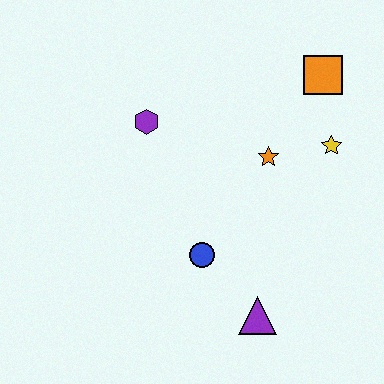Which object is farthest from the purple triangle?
The orange square is farthest from the purple triangle.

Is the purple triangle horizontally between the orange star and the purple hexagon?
Yes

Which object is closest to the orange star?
The yellow star is closest to the orange star.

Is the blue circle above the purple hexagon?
No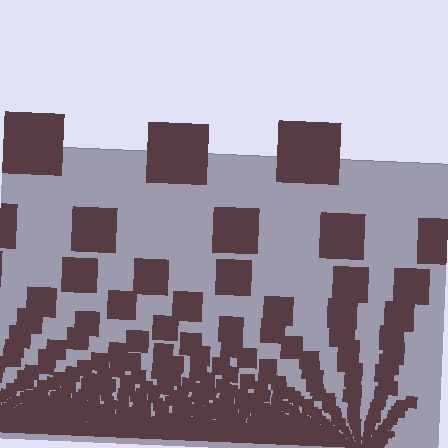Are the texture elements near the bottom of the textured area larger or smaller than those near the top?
Smaller. The gradient is inverted — elements near the bottom are smaller and denser.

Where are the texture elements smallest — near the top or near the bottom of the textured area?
Near the bottom.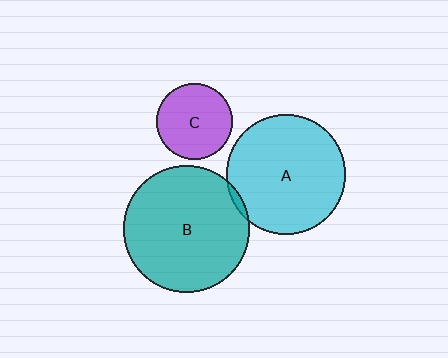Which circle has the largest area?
Circle B (teal).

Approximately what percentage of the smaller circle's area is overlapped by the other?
Approximately 5%.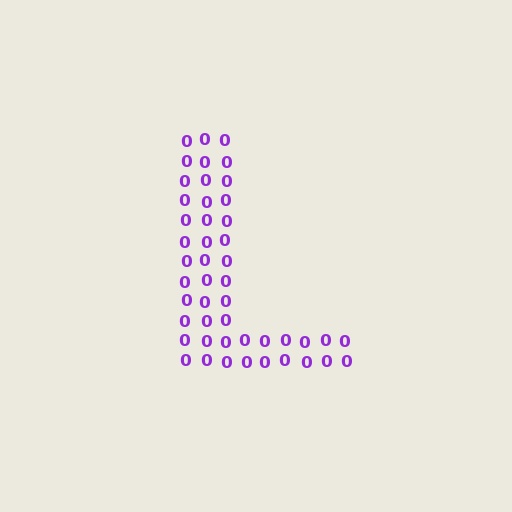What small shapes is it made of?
It is made of small digit 0's.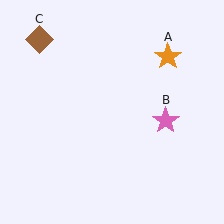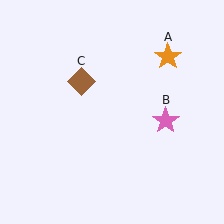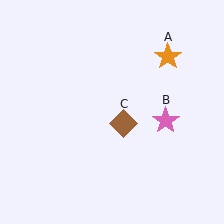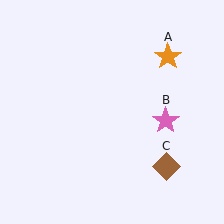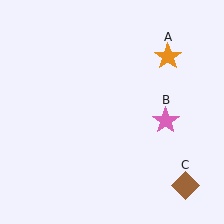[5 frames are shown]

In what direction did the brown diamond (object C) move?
The brown diamond (object C) moved down and to the right.